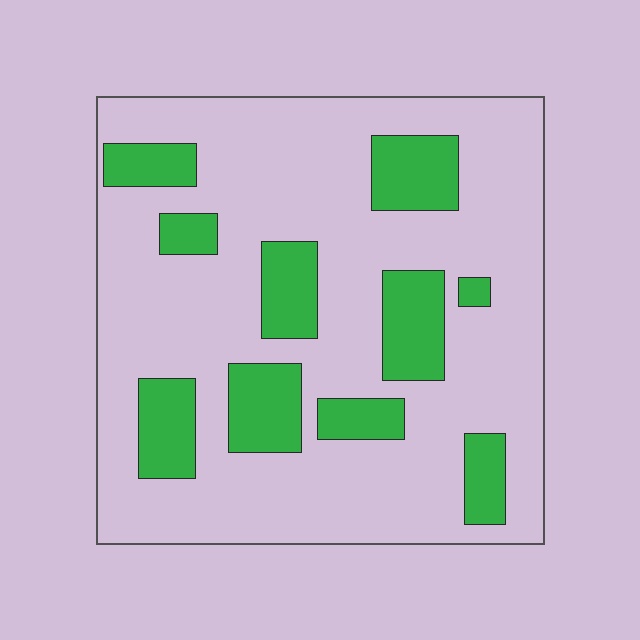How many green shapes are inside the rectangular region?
10.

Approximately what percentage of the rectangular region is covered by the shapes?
Approximately 25%.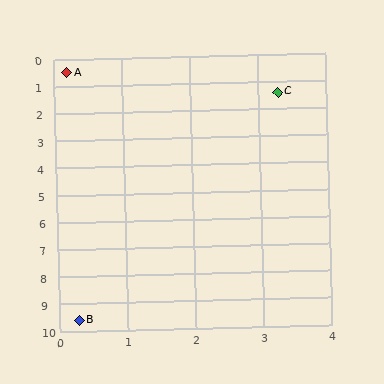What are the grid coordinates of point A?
Point A is at approximately (0.2, 0.5).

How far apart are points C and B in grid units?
Points C and B are about 8.7 grid units apart.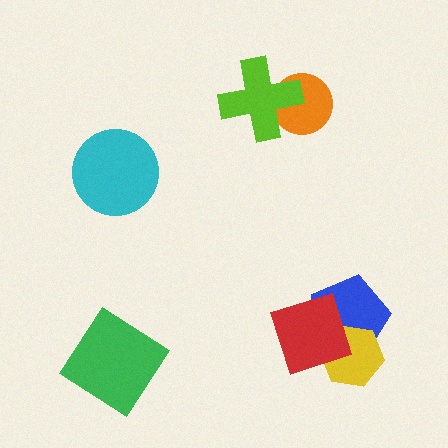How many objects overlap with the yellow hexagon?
2 objects overlap with the yellow hexagon.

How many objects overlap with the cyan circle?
0 objects overlap with the cyan circle.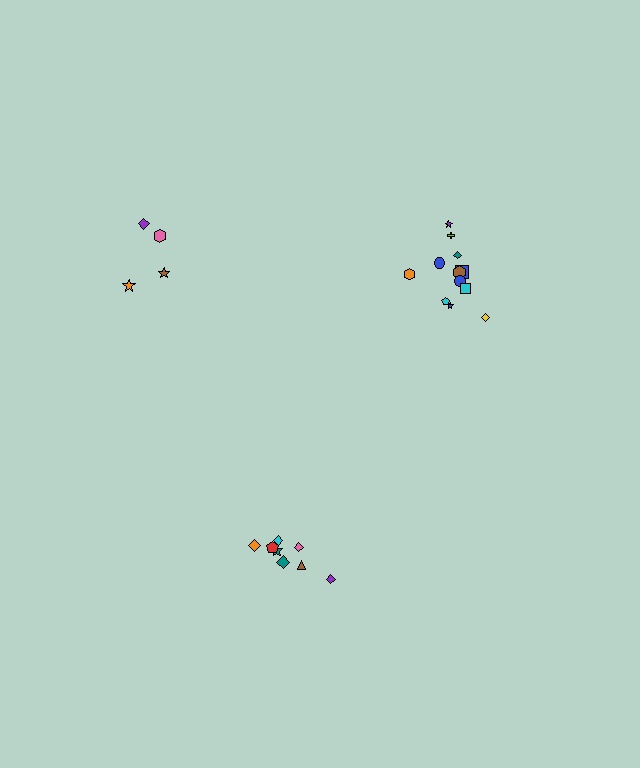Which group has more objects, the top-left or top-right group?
The top-right group.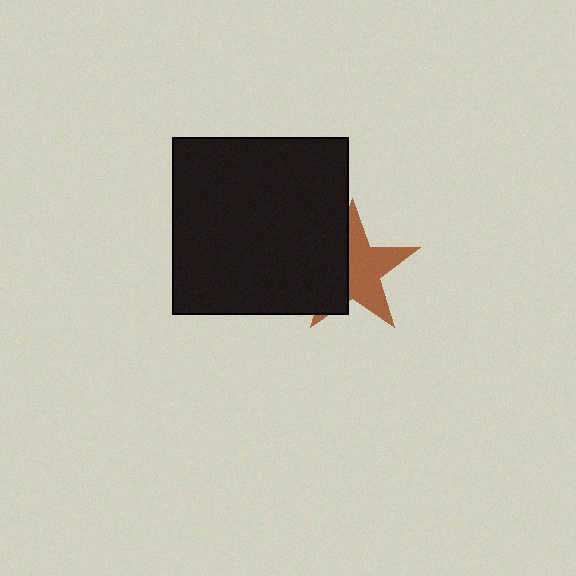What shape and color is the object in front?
The object in front is a black square.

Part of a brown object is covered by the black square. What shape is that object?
It is a star.